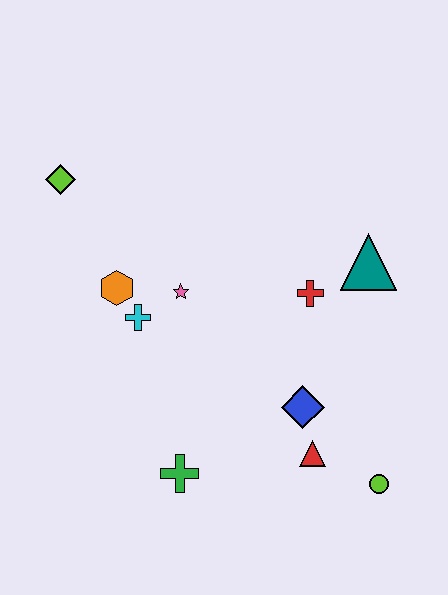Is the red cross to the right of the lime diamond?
Yes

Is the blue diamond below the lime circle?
No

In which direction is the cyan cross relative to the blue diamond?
The cyan cross is to the left of the blue diamond.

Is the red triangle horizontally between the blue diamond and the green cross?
No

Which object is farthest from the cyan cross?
The lime circle is farthest from the cyan cross.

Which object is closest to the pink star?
The cyan cross is closest to the pink star.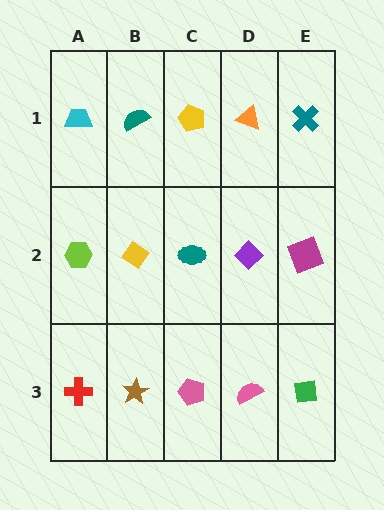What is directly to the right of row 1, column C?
An orange triangle.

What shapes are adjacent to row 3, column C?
A teal ellipse (row 2, column C), a brown star (row 3, column B), a pink semicircle (row 3, column D).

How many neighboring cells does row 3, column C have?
3.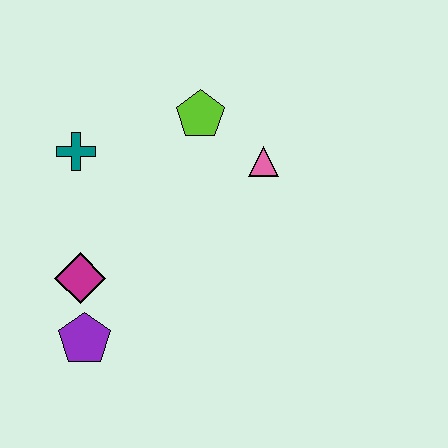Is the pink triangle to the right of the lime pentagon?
Yes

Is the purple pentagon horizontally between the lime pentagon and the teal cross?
Yes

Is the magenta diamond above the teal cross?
No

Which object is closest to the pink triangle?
The lime pentagon is closest to the pink triangle.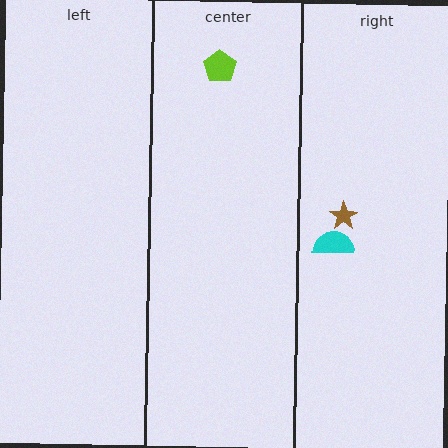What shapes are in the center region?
The lime pentagon.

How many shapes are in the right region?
2.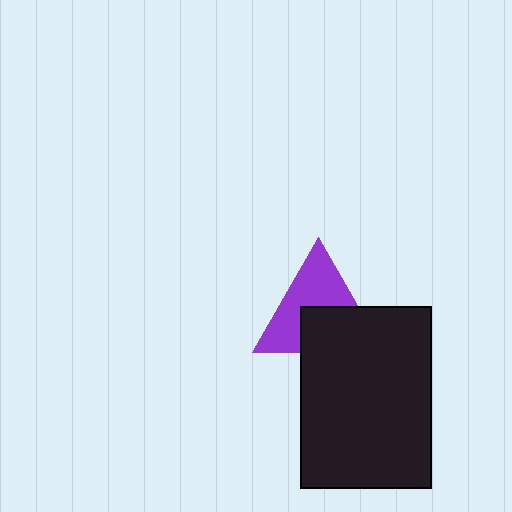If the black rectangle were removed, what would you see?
You would see the complete purple triangle.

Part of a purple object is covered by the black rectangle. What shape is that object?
It is a triangle.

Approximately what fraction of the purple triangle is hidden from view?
Roughly 44% of the purple triangle is hidden behind the black rectangle.